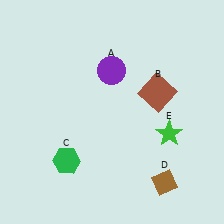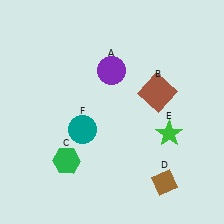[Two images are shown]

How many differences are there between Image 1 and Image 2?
There is 1 difference between the two images.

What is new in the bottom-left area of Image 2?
A teal circle (F) was added in the bottom-left area of Image 2.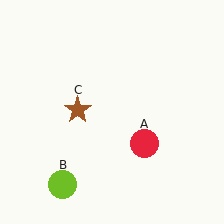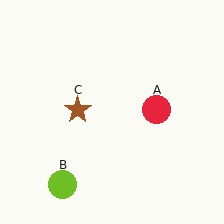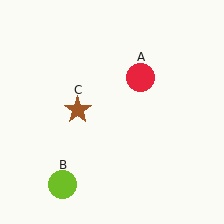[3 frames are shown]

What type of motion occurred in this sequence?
The red circle (object A) rotated counterclockwise around the center of the scene.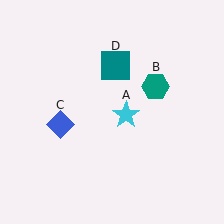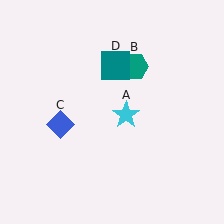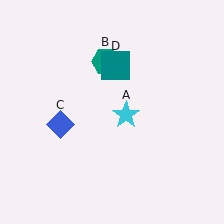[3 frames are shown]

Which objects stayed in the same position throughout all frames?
Cyan star (object A) and blue diamond (object C) and teal square (object D) remained stationary.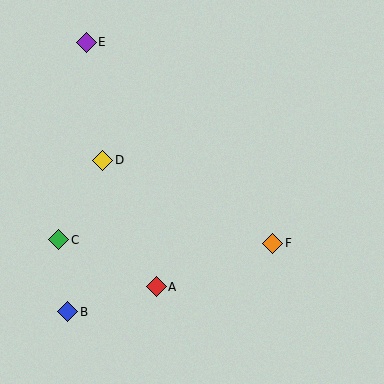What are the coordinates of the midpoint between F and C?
The midpoint between F and C is at (166, 242).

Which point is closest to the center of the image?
Point D at (103, 160) is closest to the center.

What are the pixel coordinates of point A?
Point A is at (156, 287).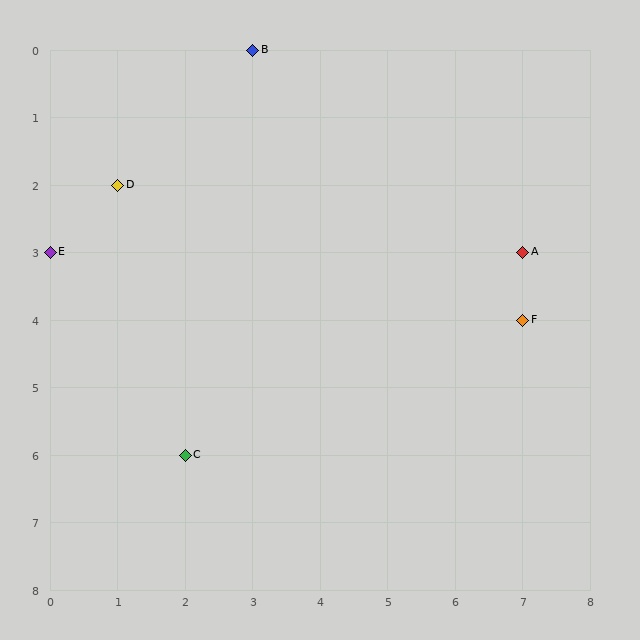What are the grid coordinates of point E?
Point E is at grid coordinates (0, 3).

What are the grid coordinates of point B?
Point B is at grid coordinates (3, 0).